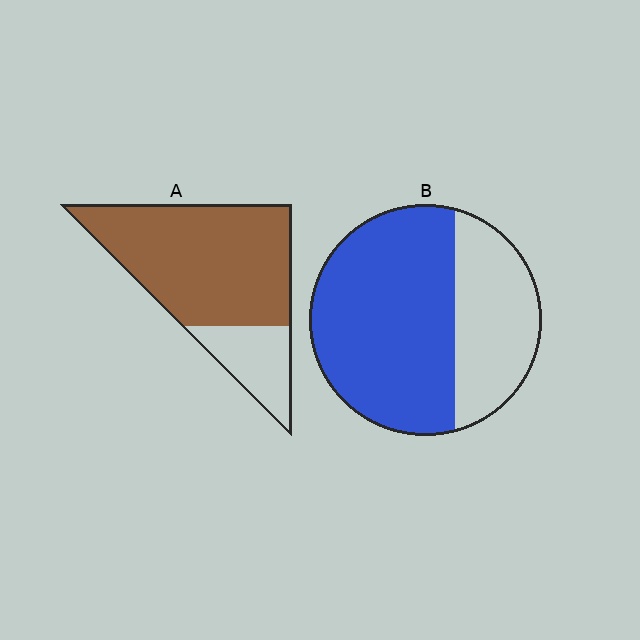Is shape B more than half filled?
Yes.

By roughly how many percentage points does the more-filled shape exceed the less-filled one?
By roughly 10 percentage points (A over B).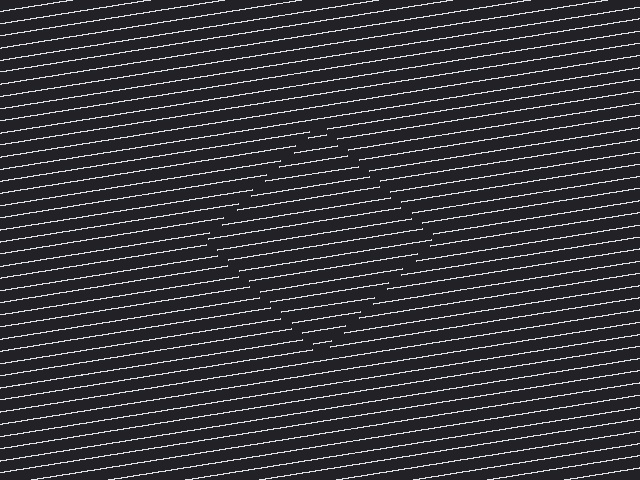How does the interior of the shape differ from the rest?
The interior of the shape contains the same grating, shifted by half a period — the contour is defined by the phase discontinuity where line-ends from the inner and outer gratings abut.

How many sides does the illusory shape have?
4 sides — the line-ends trace a square.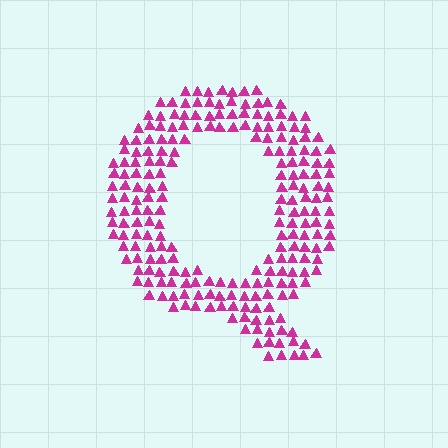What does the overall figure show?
The overall figure shows the letter Q.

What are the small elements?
The small elements are triangles.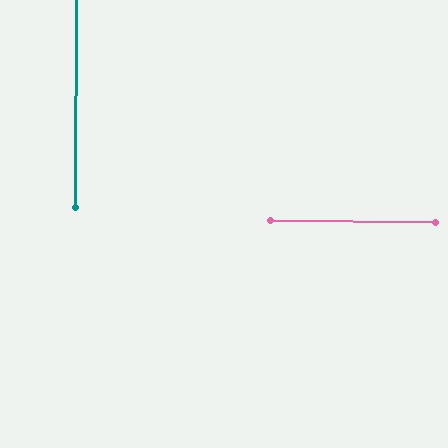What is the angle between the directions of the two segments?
Approximately 89 degrees.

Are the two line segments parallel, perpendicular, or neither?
Perpendicular — they meet at approximately 89°.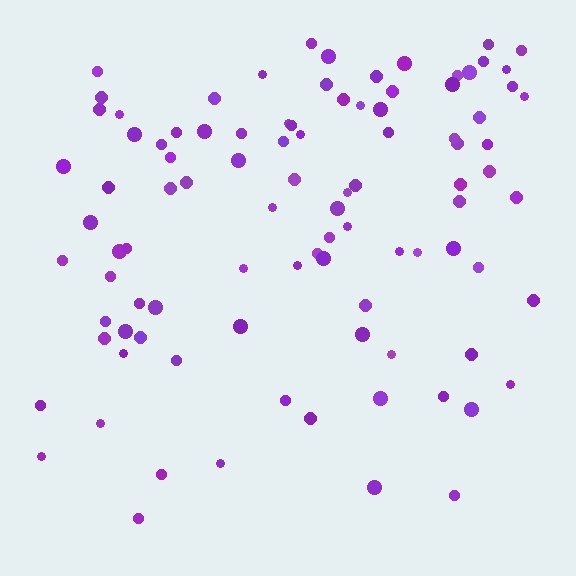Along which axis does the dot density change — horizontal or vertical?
Vertical.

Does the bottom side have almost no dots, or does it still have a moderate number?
Still a moderate number, just noticeably fewer than the top.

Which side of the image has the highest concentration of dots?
The top.